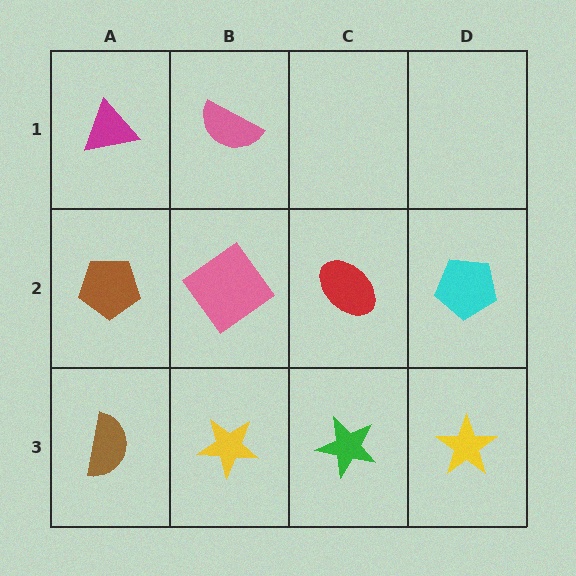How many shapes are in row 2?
4 shapes.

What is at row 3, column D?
A yellow star.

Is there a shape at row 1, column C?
No, that cell is empty.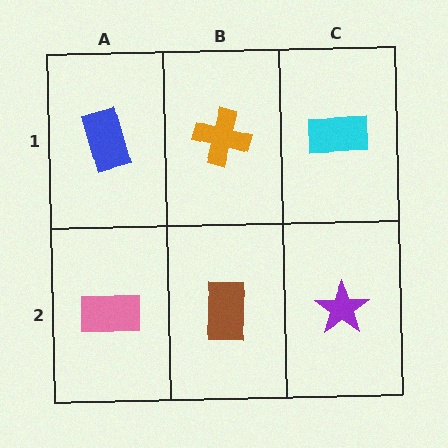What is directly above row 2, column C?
A cyan rectangle.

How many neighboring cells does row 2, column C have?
2.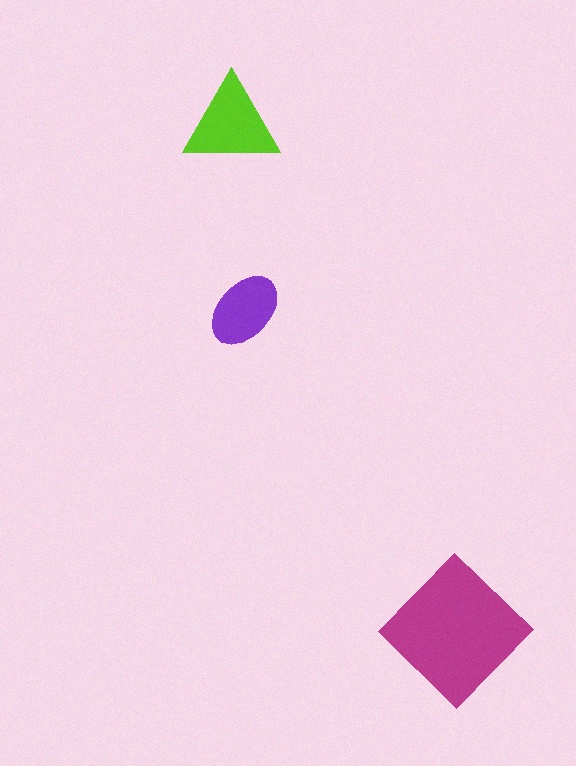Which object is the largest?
The magenta diamond.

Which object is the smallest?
The purple ellipse.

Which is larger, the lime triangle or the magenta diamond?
The magenta diamond.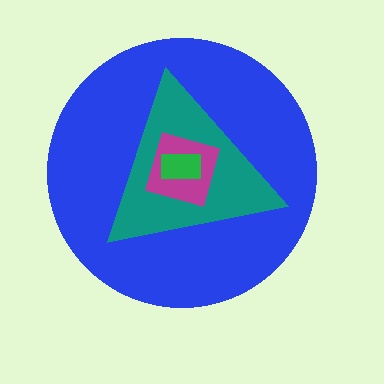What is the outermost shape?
The blue circle.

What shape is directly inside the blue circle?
The teal triangle.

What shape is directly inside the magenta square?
The green rectangle.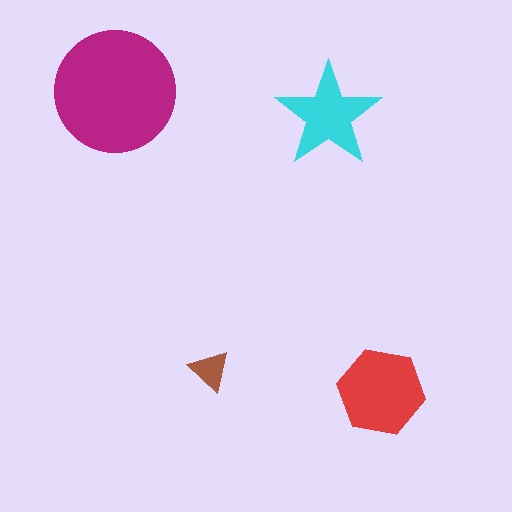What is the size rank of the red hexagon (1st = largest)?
2nd.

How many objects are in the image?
There are 4 objects in the image.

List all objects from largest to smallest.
The magenta circle, the red hexagon, the cyan star, the brown triangle.